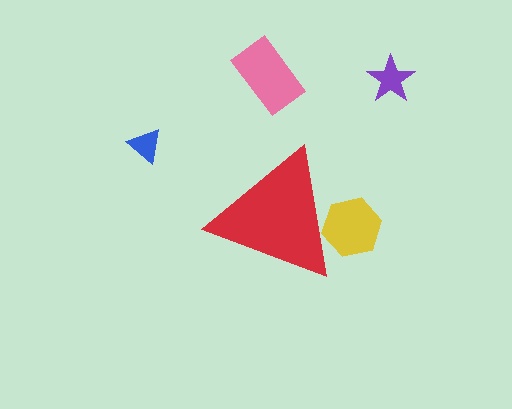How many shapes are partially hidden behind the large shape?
1 shape is partially hidden.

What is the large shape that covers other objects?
A red triangle.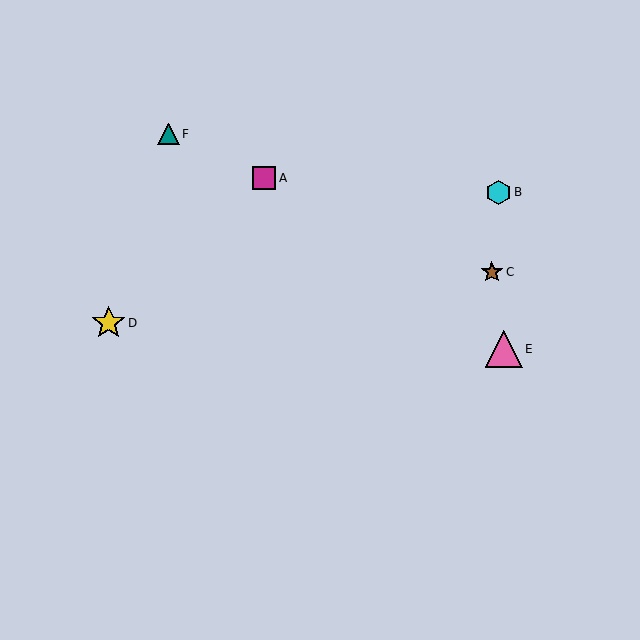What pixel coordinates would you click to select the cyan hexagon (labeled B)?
Click at (498, 192) to select the cyan hexagon B.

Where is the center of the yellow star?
The center of the yellow star is at (109, 323).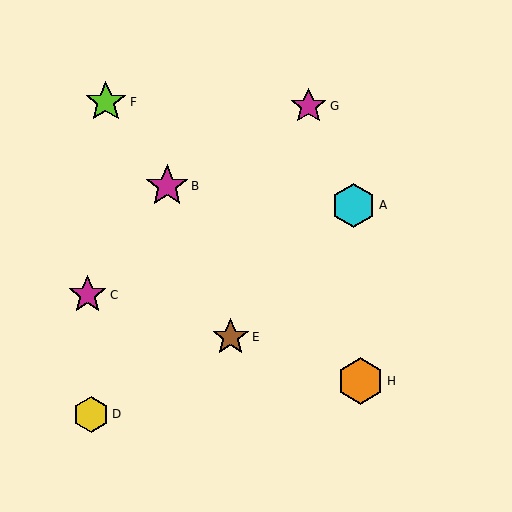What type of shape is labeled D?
Shape D is a yellow hexagon.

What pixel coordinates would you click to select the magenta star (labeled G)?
Click at (309, 106) to select the magenta star G.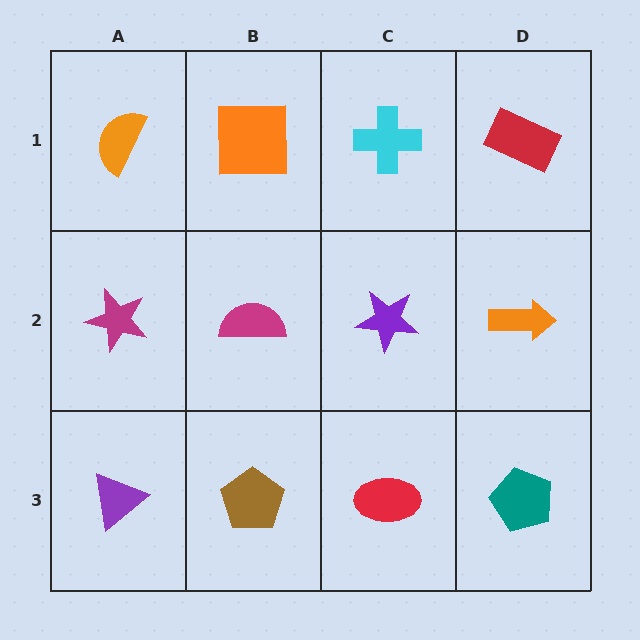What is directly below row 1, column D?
An orange arrow.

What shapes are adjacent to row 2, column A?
An orange semicircle (row 1, column A), a purple triangle (row 3, column A), a magenta semicircle (row 2, column B).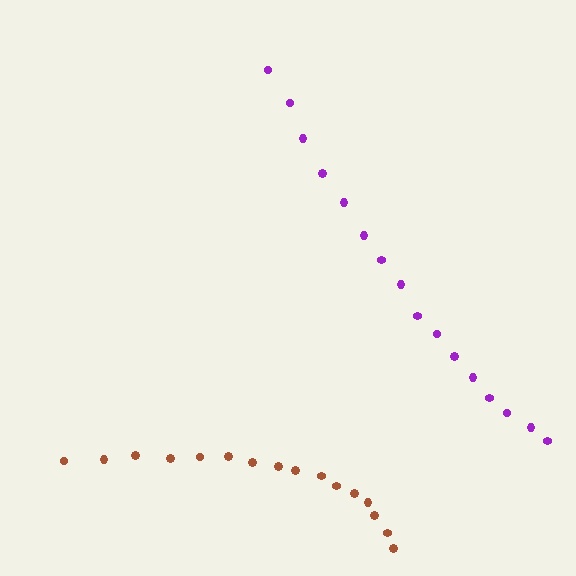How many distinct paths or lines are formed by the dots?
There are 2 distinct paths.